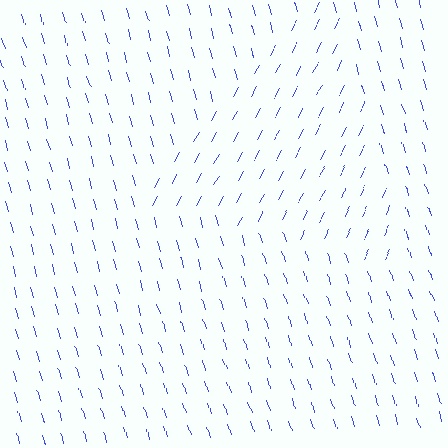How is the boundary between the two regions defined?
The boundary is defined purely by a change in line orientation (approximately 45 degrees difference). All lines are the same color and thickness.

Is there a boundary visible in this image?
Yes, there is a texture boundary formed by a change in line orientation.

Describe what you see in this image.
The image is filled with small blue line segments. A triangle region in the image has lines oriented differently from the surrounding lines, creating a visible texture boundary.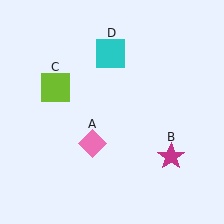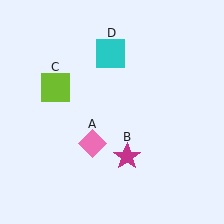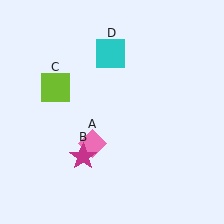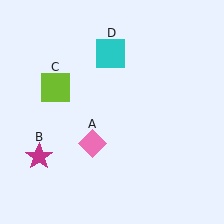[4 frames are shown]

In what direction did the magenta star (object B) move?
The magenta star (object B) moved left.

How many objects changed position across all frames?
1 object changed position: magenta star (object B).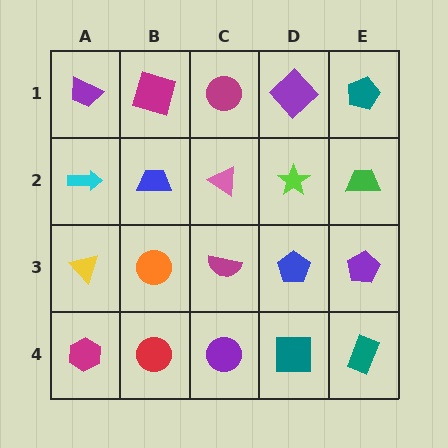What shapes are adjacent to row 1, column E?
A green trapezoid (row 2, column E), a purple diamond (row 1, column D).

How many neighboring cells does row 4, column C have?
3.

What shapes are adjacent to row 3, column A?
A cyan arrow (row 2, column A), a magenta hexagon (row 4, column A), an orange circle (row 3, column B).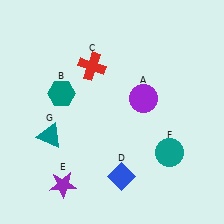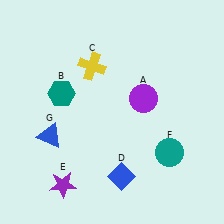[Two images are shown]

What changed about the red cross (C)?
In Image 1, C is red. In Image 2, it changed to yellow.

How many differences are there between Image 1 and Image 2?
There are 2 differences between the two images.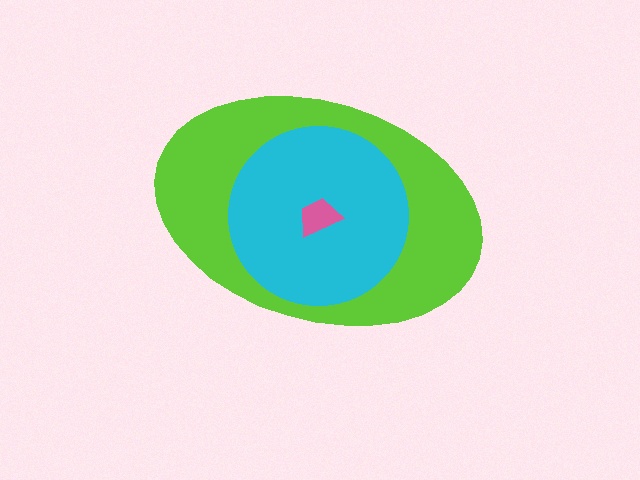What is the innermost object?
The pink trapezoid.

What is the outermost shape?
The lime ellipse.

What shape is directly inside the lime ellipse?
The cyan circle.